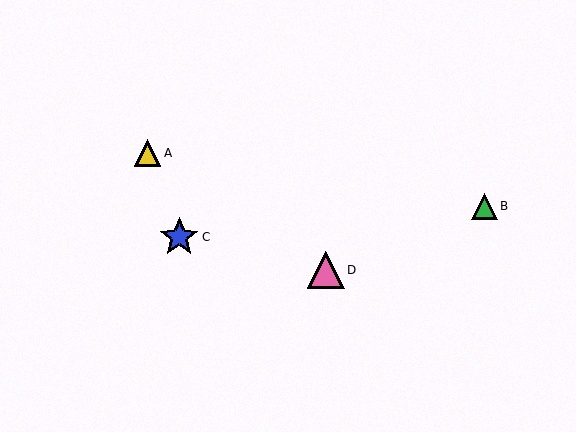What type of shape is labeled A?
Shape A is a yellow triangle.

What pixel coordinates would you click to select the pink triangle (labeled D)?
Click at (326, 270) to select the pink triangle D.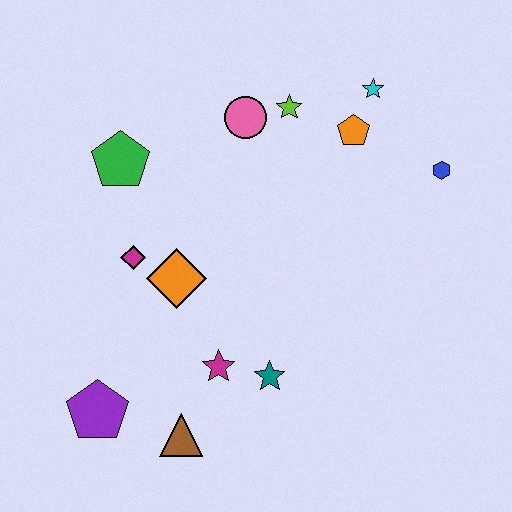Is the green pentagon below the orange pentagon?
Yes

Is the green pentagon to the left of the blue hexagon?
Yes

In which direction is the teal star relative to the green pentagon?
The teal star is below the green pentagon.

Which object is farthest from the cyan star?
The purple pentagon is farthest from the cyan star.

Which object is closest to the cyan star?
The orange pentagon is closest to the cyan star.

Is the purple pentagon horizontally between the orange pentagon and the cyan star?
No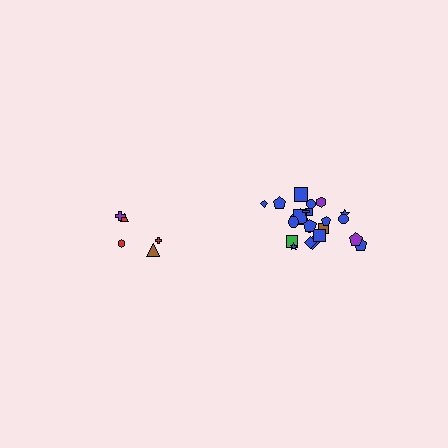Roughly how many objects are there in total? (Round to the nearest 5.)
Roughly 30 objects in total.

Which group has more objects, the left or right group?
The right group.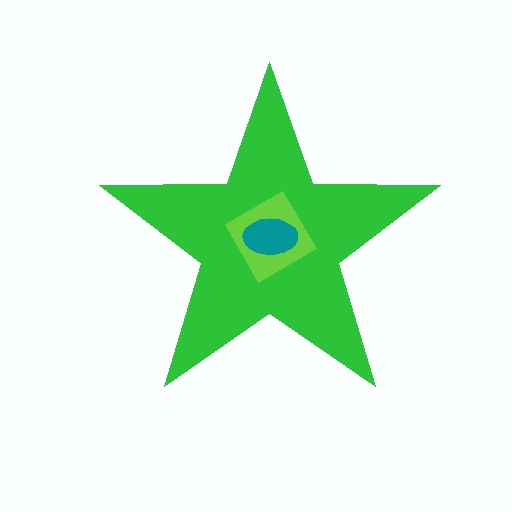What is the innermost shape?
The teal ellipse.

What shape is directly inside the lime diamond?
The teal ellipse.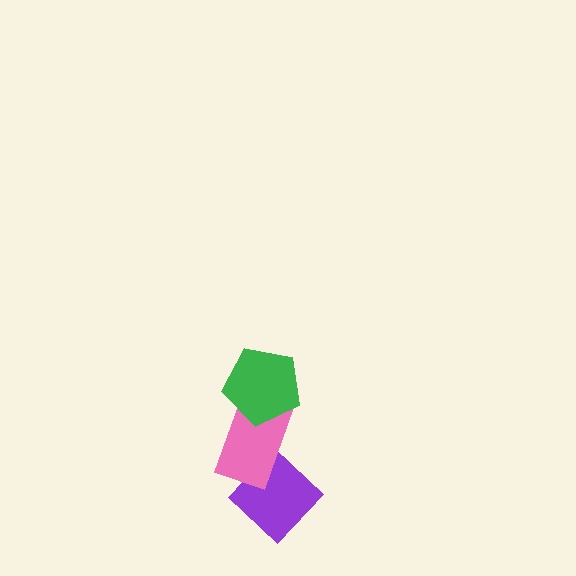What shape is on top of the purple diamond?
The pink rectangle is on top of the purple diamond.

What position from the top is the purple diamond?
The purple diamond is 3rd from the top.